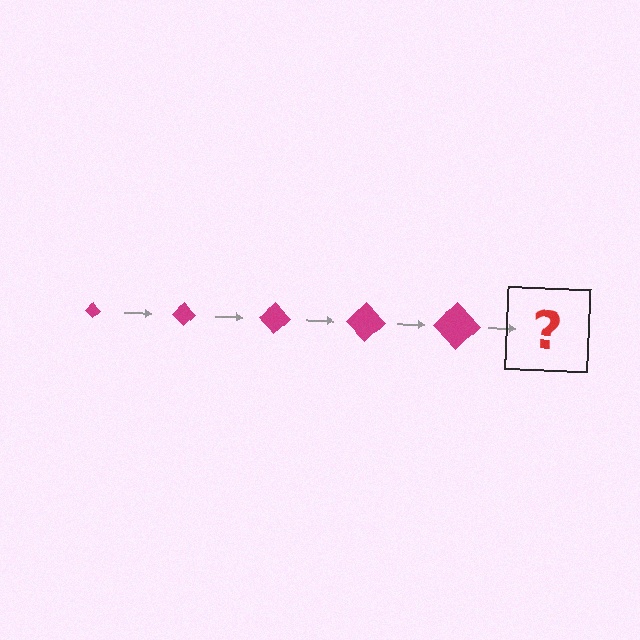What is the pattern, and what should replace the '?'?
The pattern is that the diamond gets progressively larger each step. The '?' should be a magenta diamond, larger than the previous one.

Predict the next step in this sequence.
The next step is a magenta diamond, larger than the previous one.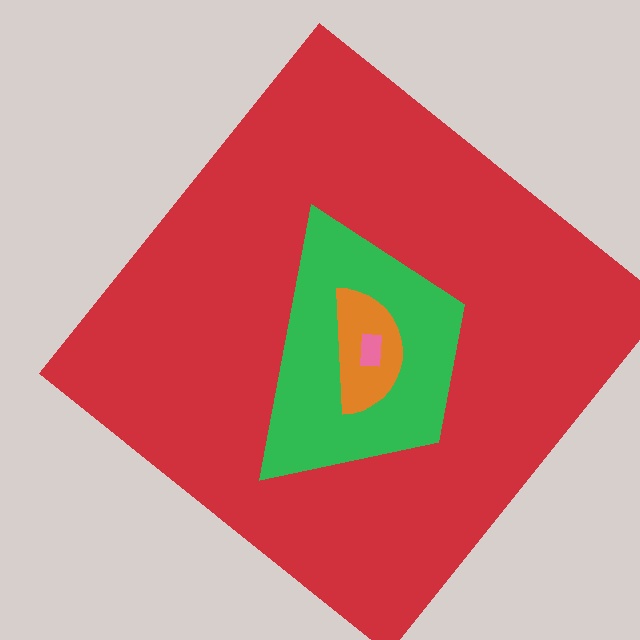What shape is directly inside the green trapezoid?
The orange semicircle.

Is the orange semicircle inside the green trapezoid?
Yes.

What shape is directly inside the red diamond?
The green trapezoid.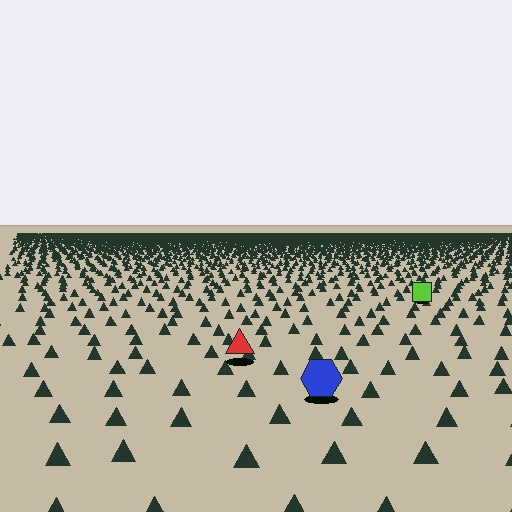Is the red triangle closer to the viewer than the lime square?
Yes. The red triangle is closer — you can tell from the texture gradient: the ground texture is coarser near it.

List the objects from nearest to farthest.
From nearest to farthest: the blue hexagon, the red triangle, the lime square.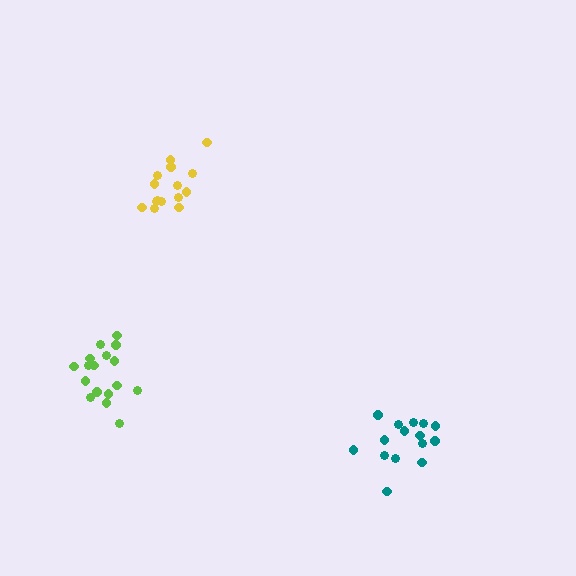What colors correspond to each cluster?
The clusters are colored: lime, yellow, teal.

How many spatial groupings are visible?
There are 3 spatial groupings.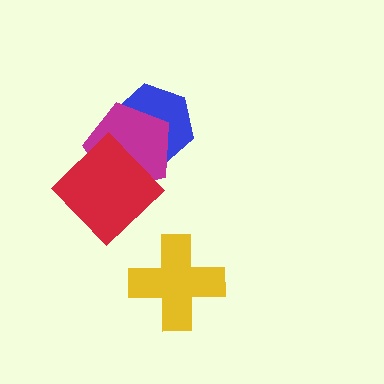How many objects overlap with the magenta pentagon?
2 objects overlap with the magenta pentagon.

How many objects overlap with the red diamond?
1 object overlaps with the red diamond.